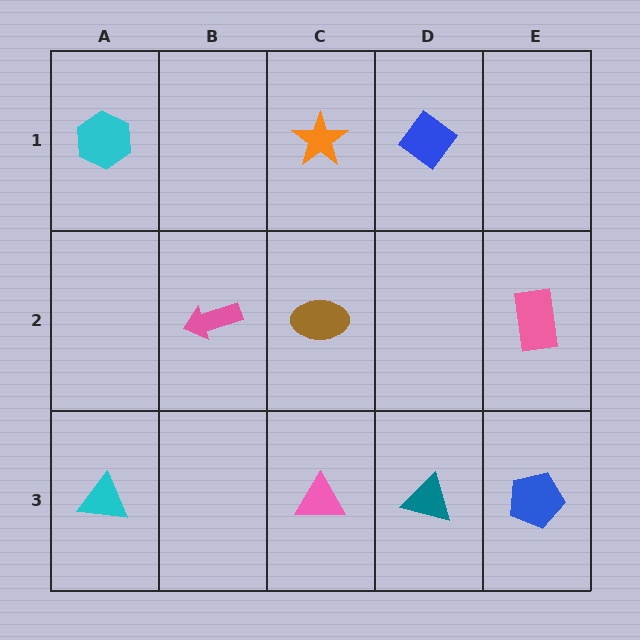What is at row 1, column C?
An orange star.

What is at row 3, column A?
A cyan triangle.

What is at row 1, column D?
A blue diamond.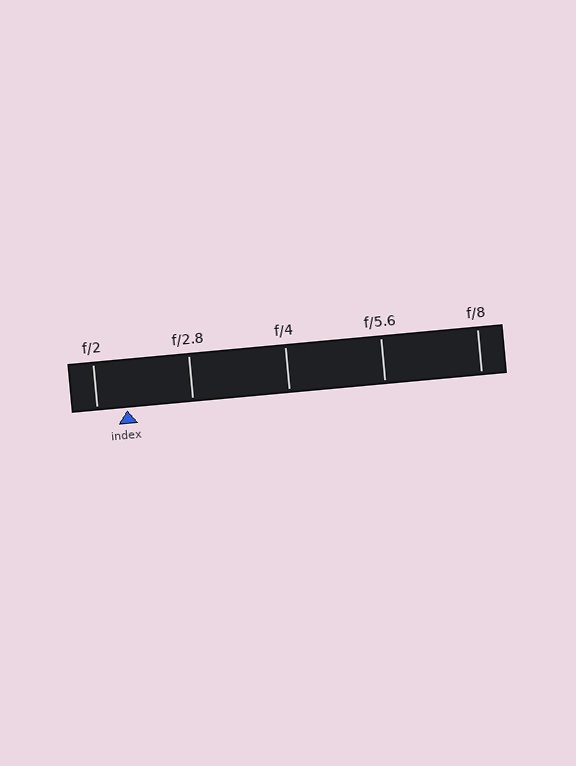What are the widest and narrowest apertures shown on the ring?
The widest aperture shown is f/2 and the narrowest is f/8.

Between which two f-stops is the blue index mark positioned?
The index mark is between f/2 and f/2.8.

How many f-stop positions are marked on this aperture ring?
There are 5 f-stop positions marked.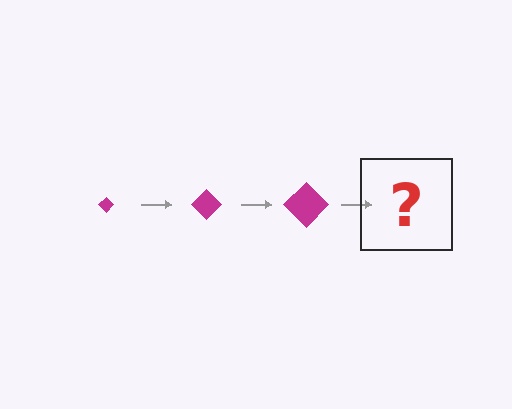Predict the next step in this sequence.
The next step is a magenta diamond, larger than the previous one.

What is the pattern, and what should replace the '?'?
The pattern is that the diamond gets progressively larger each step. The '?' should be a magenta diamond, larger than the previous one.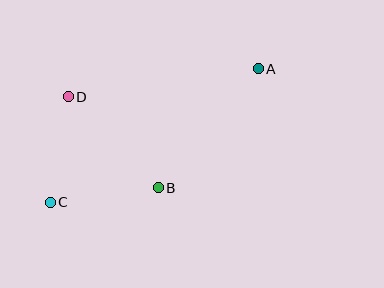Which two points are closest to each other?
Points C and D are closest to each other.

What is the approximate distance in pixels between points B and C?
The distance between B and C is approximately 109 pixels.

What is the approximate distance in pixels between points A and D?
The distance between A and D is approximately 192 pixels.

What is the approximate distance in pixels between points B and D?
The distance between B and D is approximately 128 pixels.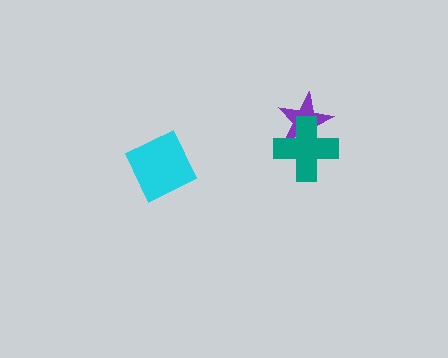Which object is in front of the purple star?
The teal cross is in front of the purple star.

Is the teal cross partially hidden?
No, no other shape covers it.